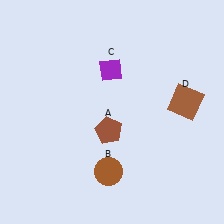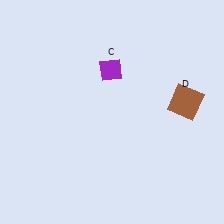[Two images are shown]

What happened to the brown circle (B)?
The brown circle (B) was removed in Image 2. It was in the bottom-left area of Image 1.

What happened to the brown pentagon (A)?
The brown pentagon (A) was removed in Image 2. It was in the bottom-left area of Image 1.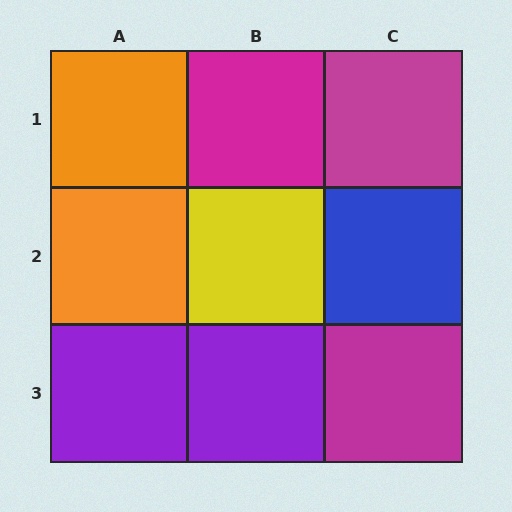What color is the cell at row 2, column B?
Yellow.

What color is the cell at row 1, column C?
Magenta.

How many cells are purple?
2 cells are purple.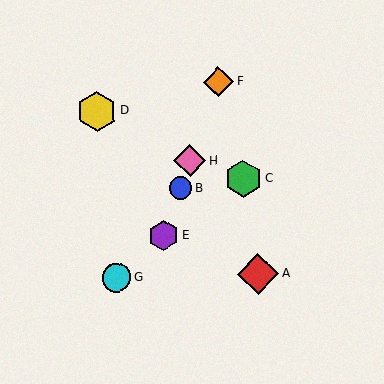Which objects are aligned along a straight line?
Objects B, E, F, H are aligned along a straight line.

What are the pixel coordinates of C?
Object C is at (243, 179).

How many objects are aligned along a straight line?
4 objects (B, E, F, H) are aligned along a straight line.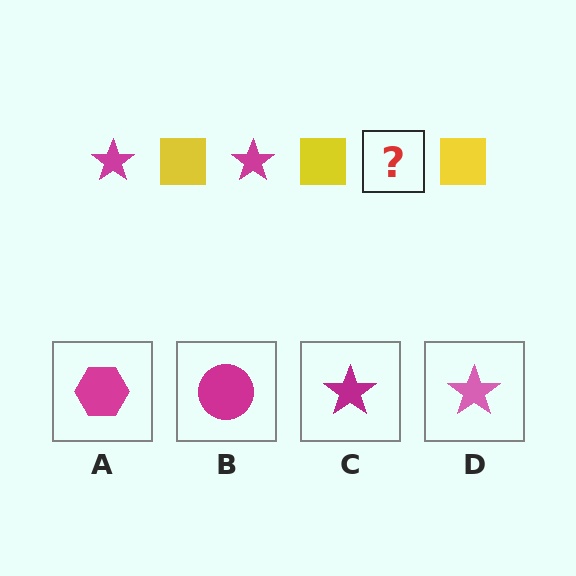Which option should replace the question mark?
Option C.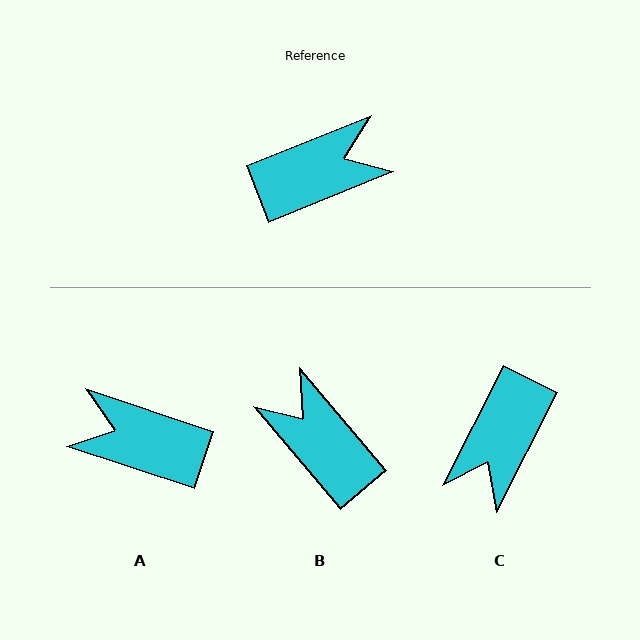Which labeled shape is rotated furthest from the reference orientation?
A, about 140 degrees away.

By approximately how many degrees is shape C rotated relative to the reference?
Approximately 139 degrees clockwise.